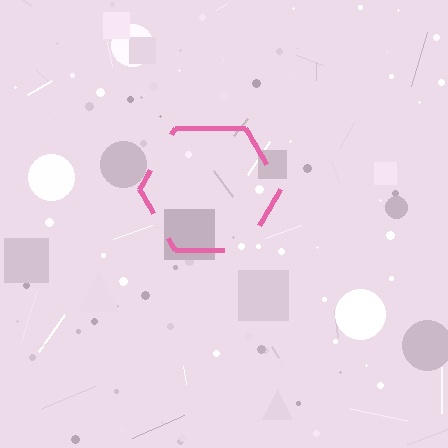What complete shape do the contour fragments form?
The contour fragments form a hexagon.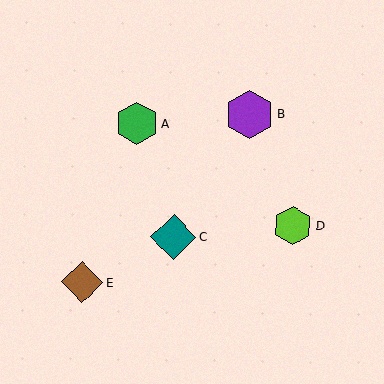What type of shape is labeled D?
Shape D is a lime hexagon.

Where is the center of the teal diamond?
The center of the teal diamond is at (174, 237).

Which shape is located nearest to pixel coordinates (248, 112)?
The purple hexagon (labeled B) at (250, 114) is nearest to that location.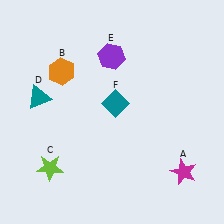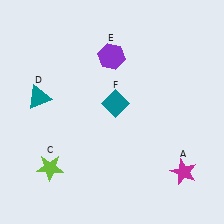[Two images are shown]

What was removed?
The orange hexagon (B) was removed in Image 2.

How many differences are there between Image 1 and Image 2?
There is 1 difference between the two images.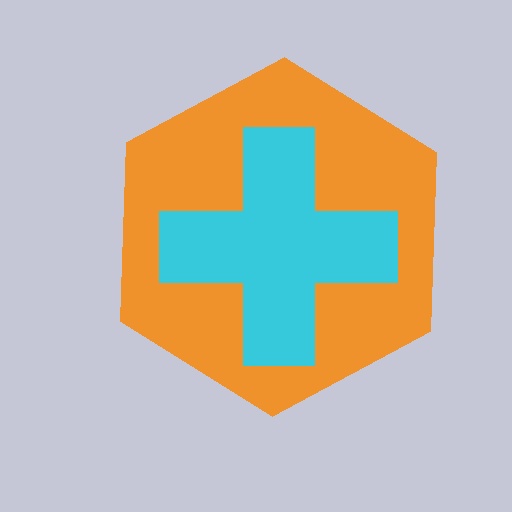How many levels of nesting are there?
2.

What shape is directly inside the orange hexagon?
The cyan cross.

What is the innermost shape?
The cyan cross.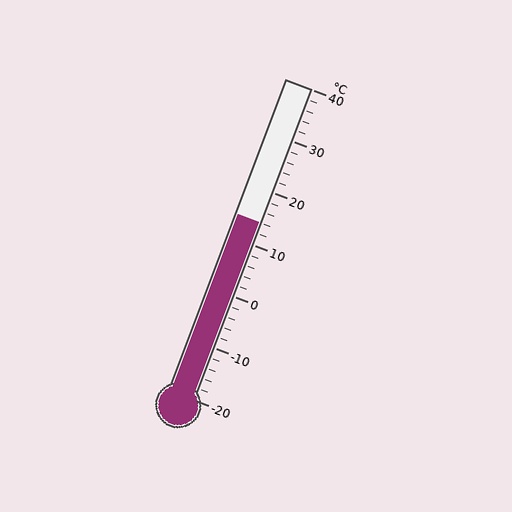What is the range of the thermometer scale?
The thermometer scale ranges from -20°C to 40°C.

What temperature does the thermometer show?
The thermometer shows approximately 14°C.